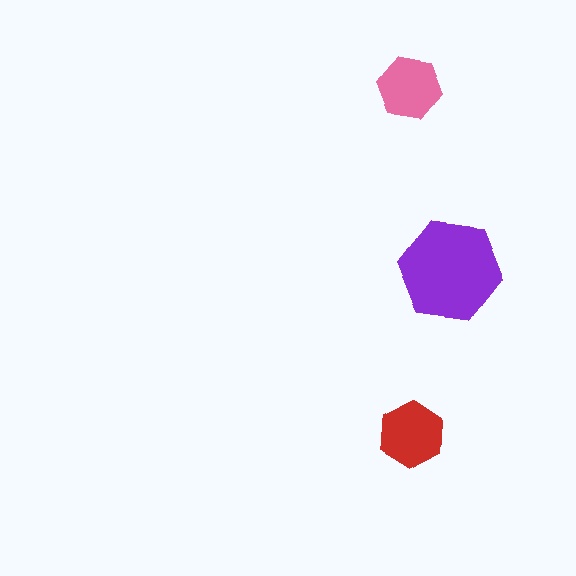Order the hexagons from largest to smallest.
the purple one, the red one, the pink one.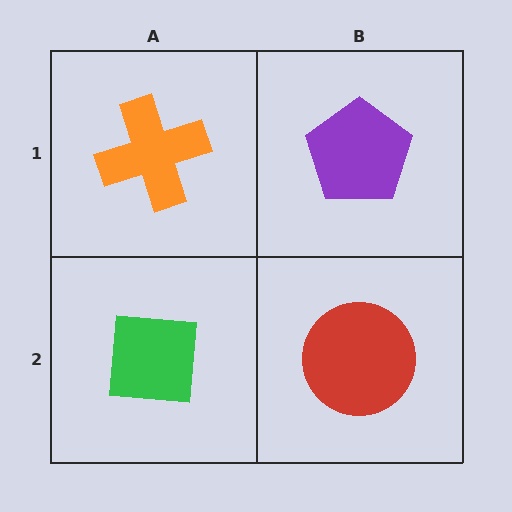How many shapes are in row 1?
2 shapes.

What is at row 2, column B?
A red circle.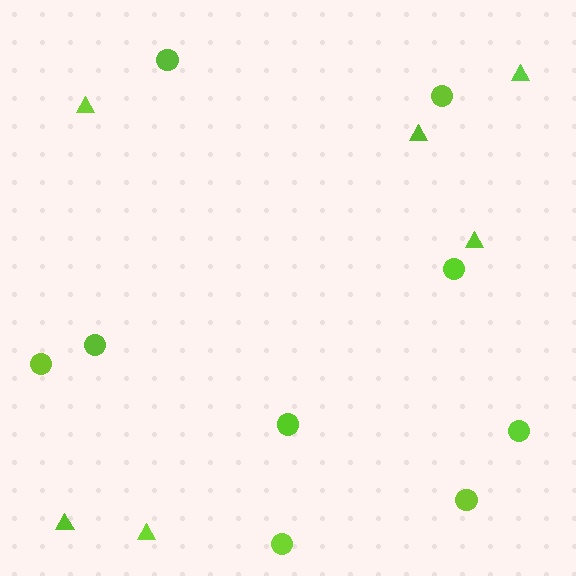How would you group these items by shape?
There are 2 groups: one group of triangles (6) and one group of circles (9).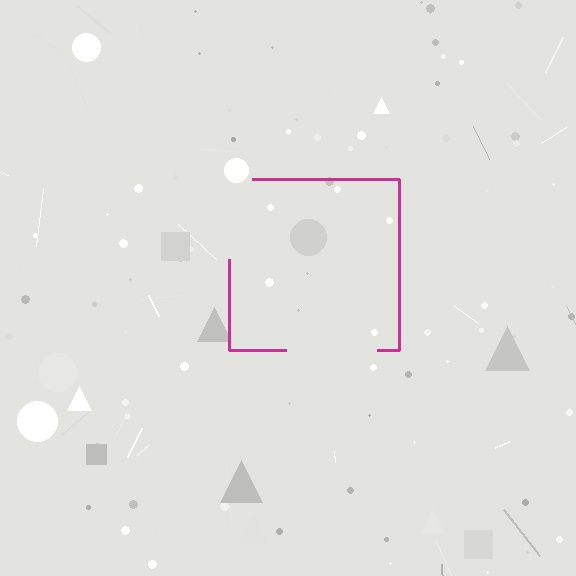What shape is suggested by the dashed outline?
The dashed outline suggests a square.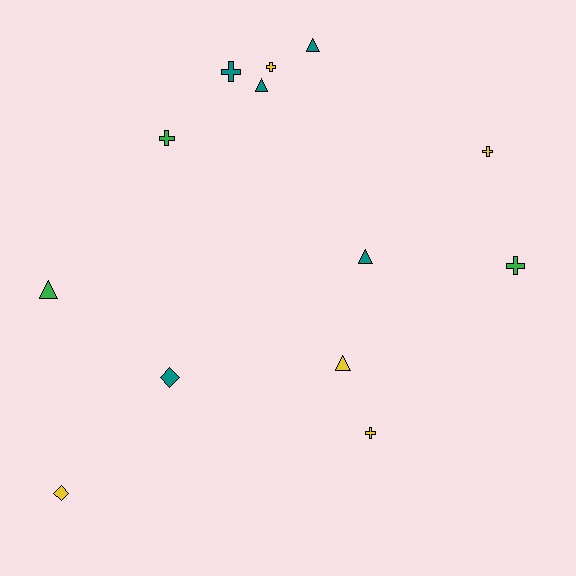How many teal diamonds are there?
There is 1 teal diamond.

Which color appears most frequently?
Yellow, with 5 objects.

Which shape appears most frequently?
Cross, with 6 objects.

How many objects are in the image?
There are 13 objects.